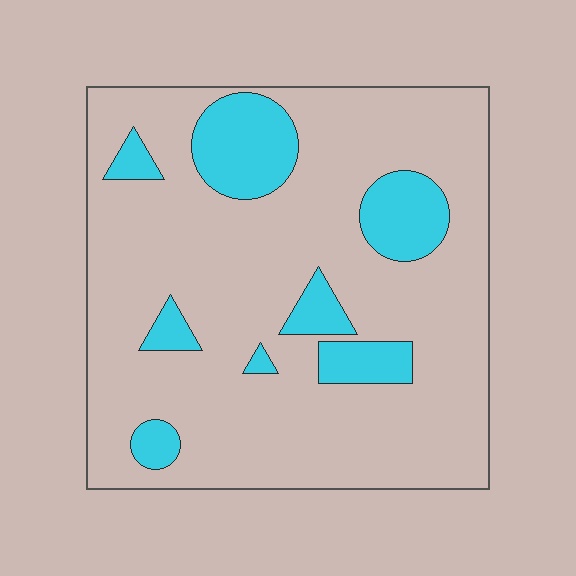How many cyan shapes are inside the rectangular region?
8.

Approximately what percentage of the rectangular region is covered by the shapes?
Approximately 20%.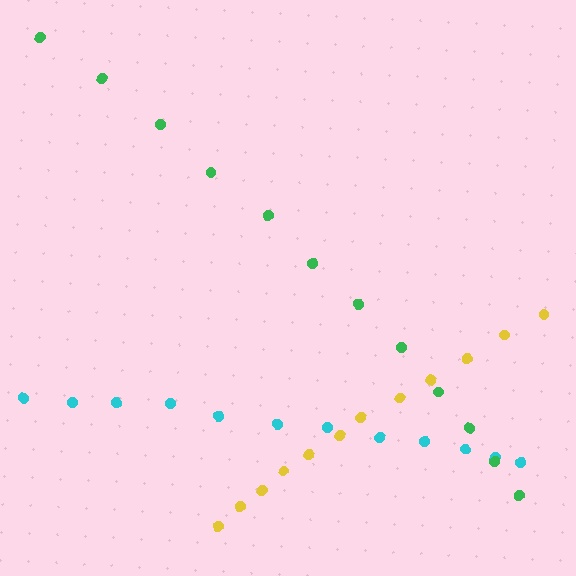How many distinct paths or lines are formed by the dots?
There are 3 distinct paths.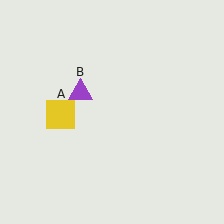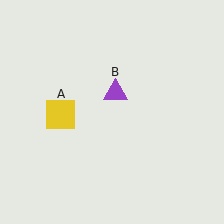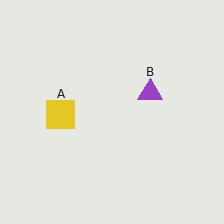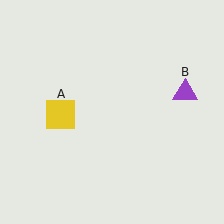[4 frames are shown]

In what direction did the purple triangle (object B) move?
The purple triangle (object B) moved right.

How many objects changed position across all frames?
1 object changed position: purple triangle (object B).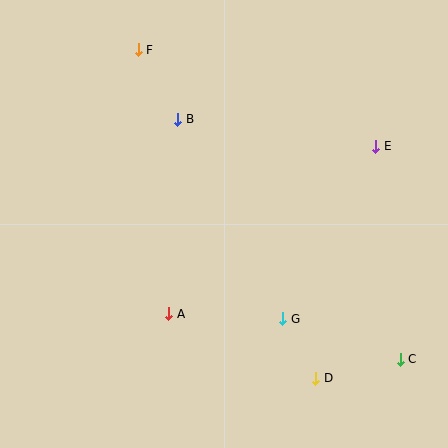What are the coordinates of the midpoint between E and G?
The midpoint between E and G is at (329, 232).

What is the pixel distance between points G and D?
The distance between G and D is 68 pixels.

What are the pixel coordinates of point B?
Point B is at (178, 119).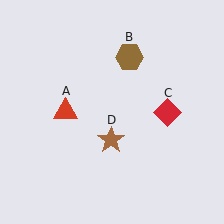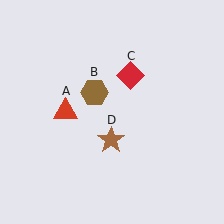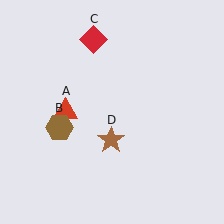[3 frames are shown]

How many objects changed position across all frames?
2 objects changed position: brown hexagon (object B), red diamond (object C).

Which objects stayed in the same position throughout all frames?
Red triangle (object A) and brown star (object D) remained stationary.